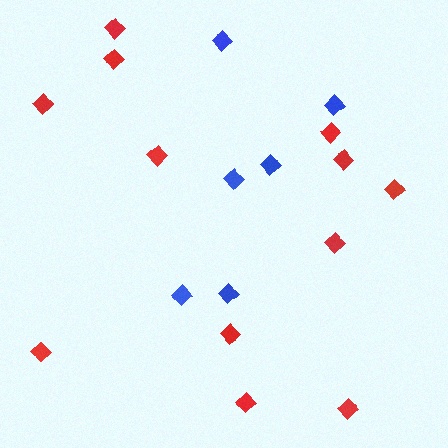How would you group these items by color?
There are 2 groups: one group of blue diamonds (6) and one group of red diamonds (12).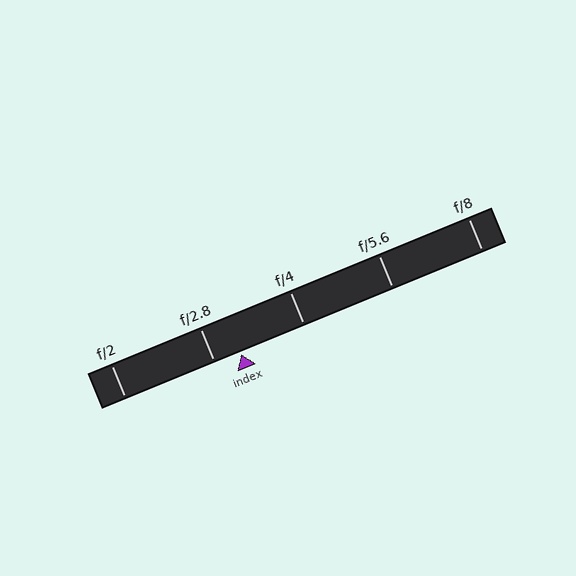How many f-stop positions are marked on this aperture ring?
There are 5 f-stop positions marked.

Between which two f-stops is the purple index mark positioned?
The index mark is between f/2.8 and f/4.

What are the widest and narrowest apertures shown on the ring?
The widest aperture shown is f/2 and the narrowest is f/8.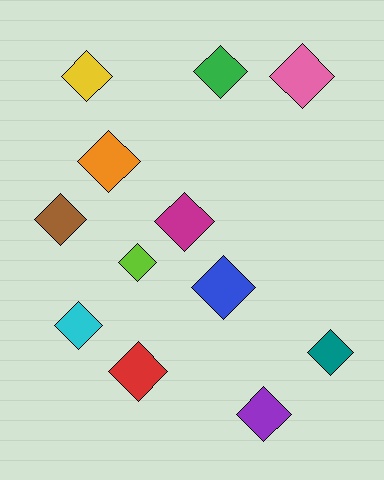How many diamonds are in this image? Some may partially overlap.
There are 12 diamonds.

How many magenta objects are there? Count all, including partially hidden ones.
There is 1 magenta object.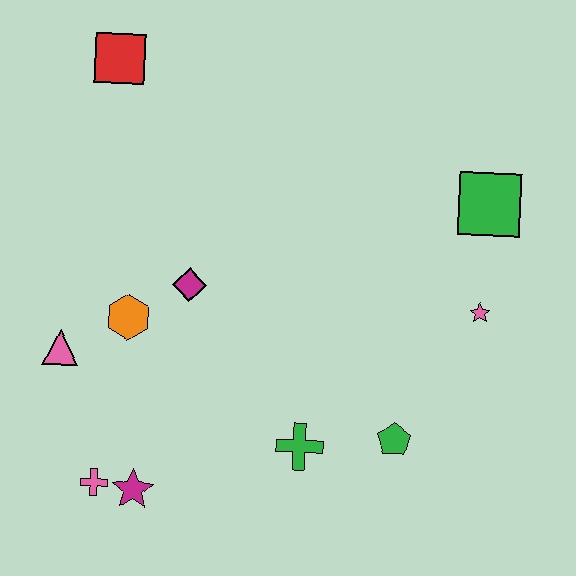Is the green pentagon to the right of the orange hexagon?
Yes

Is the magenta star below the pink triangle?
Yes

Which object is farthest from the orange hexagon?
The green square is farthest from the orange hexagon.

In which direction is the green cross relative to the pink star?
The green cross is to the left of the pink star.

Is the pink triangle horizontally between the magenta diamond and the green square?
No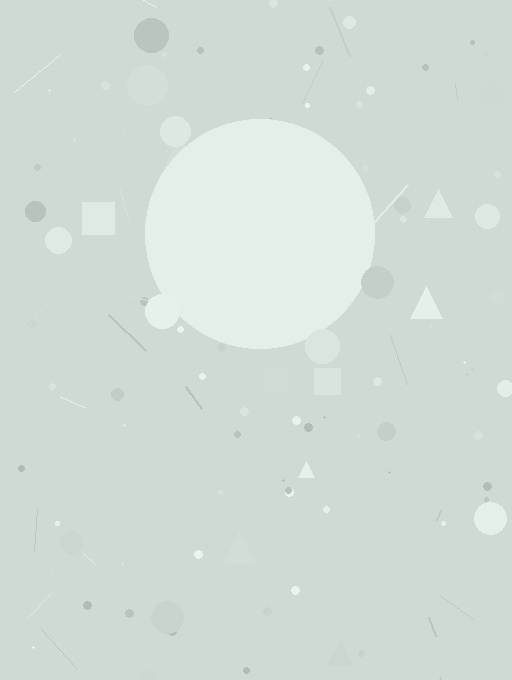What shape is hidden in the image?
A circle is hidden in the image.